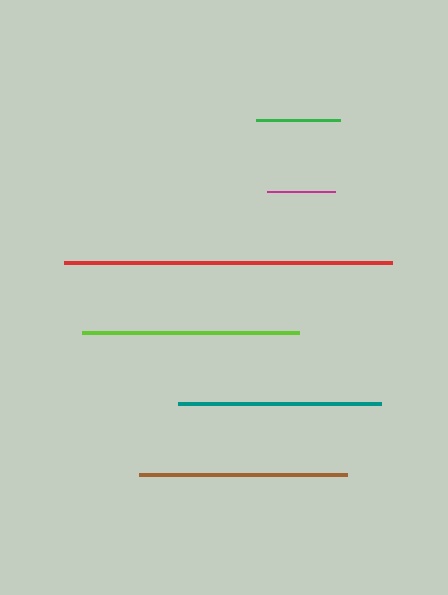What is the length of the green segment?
The green segment is approximately 84 pixels long.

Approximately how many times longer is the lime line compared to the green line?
The lime line is approximately 2.6 times the length of the green line.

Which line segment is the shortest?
The magenta line is the shortest at approximately 68 pixels.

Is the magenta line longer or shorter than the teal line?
The teal line is longer than the magenta line.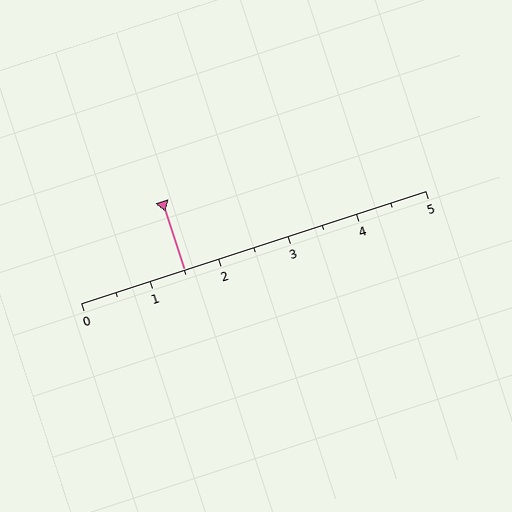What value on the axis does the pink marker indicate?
The marker indicates approximately 1.5.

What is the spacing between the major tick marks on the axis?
The major ticks are spaced 1 apart.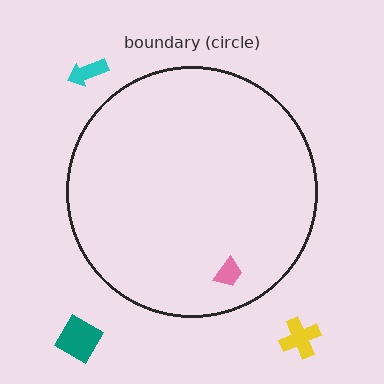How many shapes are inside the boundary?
1 inside, 3 outside.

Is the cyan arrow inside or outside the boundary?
Outside.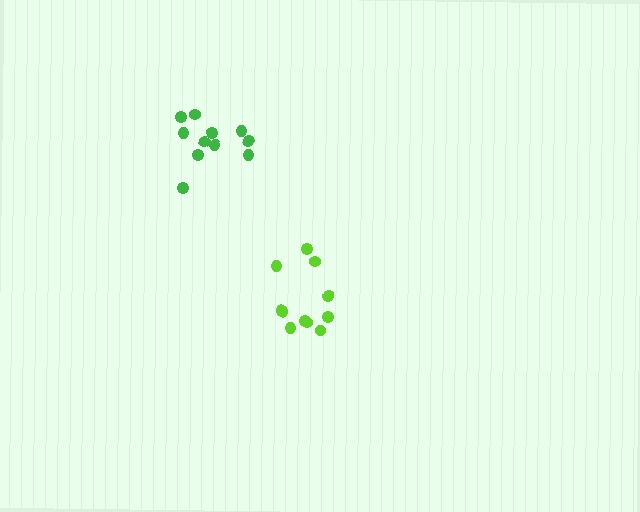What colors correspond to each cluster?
The clusters are colored: lime, green.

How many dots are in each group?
Group 1: 11 dots, Group 2: 11 dots (22 total).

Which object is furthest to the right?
The lime cluster is rightmost.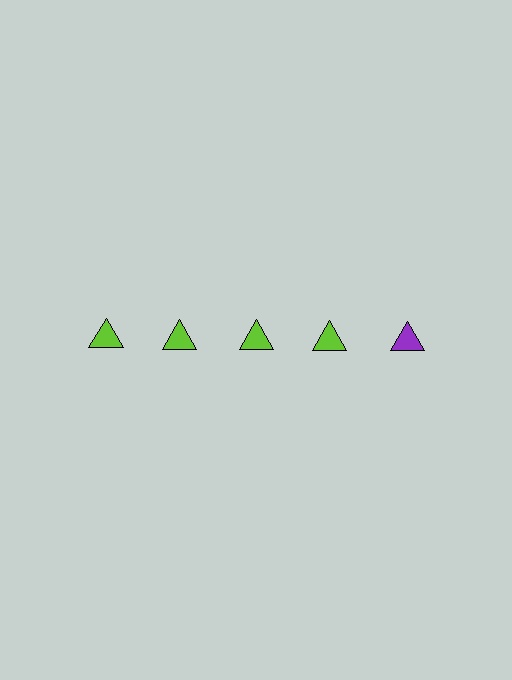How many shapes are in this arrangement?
There are 5 shapes arranged in a grid pattern.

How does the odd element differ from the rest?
It has a different color: purple instead of lime.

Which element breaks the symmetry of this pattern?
The purple triangle in the top row, rightmost column breaks the symmetry. All other shapes are lime triangles.